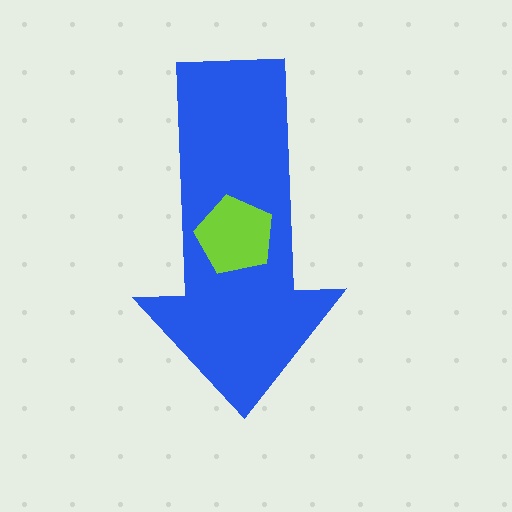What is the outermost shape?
The blue arrow.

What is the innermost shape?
The lime pentagon.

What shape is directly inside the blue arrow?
The lime pentagon.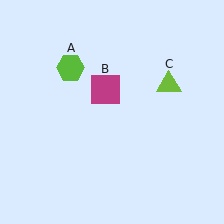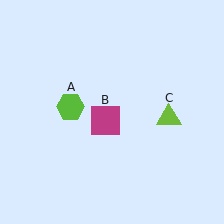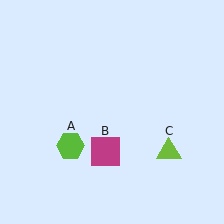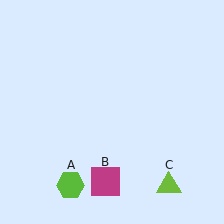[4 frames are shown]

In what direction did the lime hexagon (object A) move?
The lime hexagon (object A) moved down.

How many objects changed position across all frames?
3 objects changed position: lime hexagon (object A), magenta square (object B), lime triangle (object C).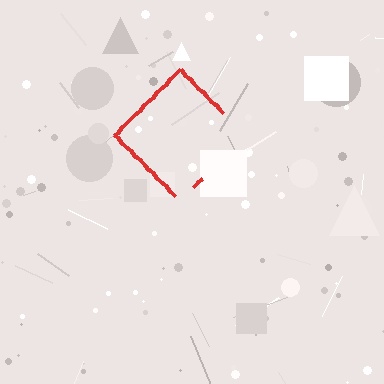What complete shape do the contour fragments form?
The contour fragments form a diamond.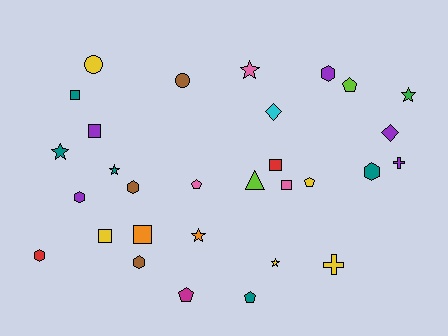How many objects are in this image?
There are 30 objects.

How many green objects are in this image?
There is 1 green object.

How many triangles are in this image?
There is 1 triangle.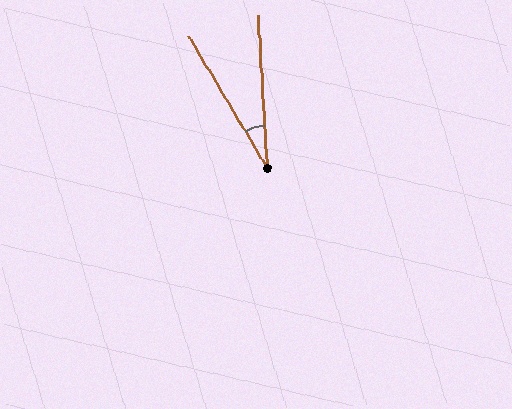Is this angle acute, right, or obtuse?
It is acute.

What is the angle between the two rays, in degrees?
Approximately 28 degrees.